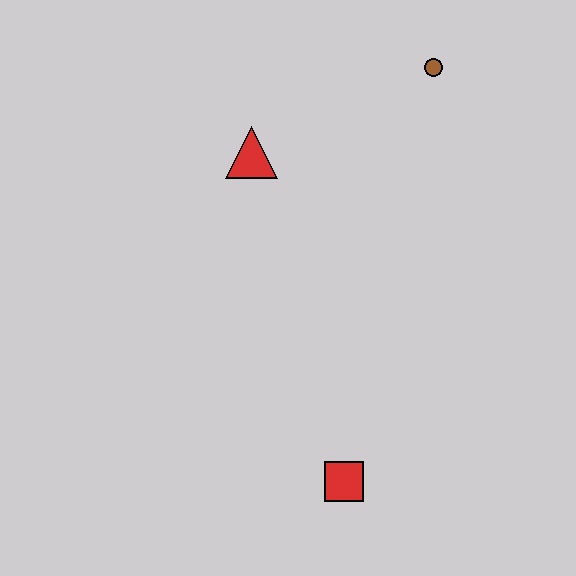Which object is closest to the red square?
The red triangle is closest to the red square.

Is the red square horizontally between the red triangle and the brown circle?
Yes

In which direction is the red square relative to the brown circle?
The red square is below the brown circle.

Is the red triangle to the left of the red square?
Yes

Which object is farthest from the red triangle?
The red square is farthest from the red triangle.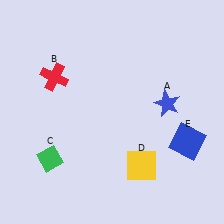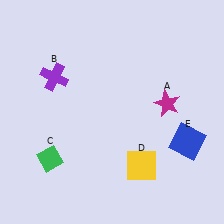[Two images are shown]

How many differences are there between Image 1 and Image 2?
There are 2 differences between the two images.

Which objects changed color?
A changed from blue to magenta. B changed from red to purple.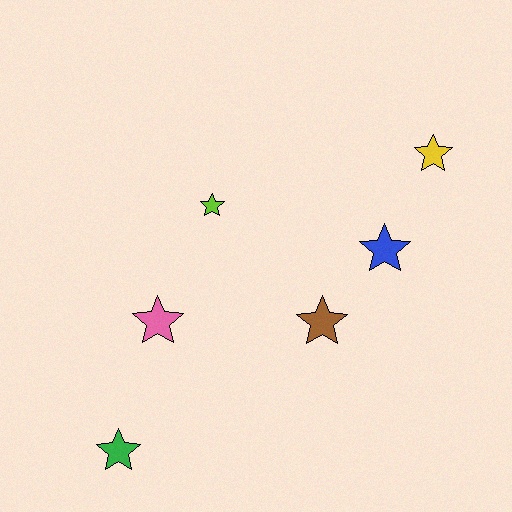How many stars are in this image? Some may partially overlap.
There are 6 stars.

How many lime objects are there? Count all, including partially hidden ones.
There is 1 lime object.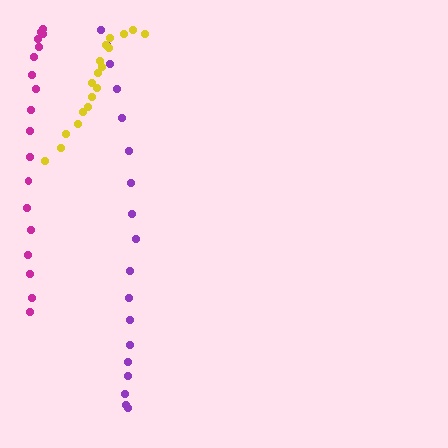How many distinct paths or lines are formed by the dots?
There are 3 distinct paths.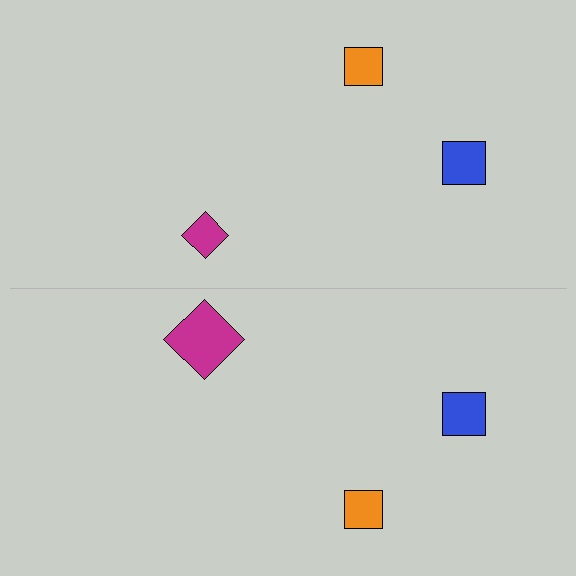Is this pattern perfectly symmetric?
No, the pattern is not perfectly symmetric. The magenta diamond on the bottom side has a different size than its mirror counterpart.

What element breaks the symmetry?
The magenta diamond on the bottom side has a different size than its mirror counterpart.